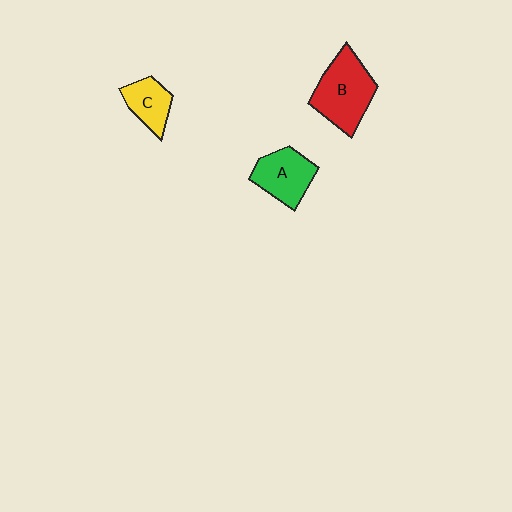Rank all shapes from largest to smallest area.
From largest to smallest: B (red), A (green), C (yellow).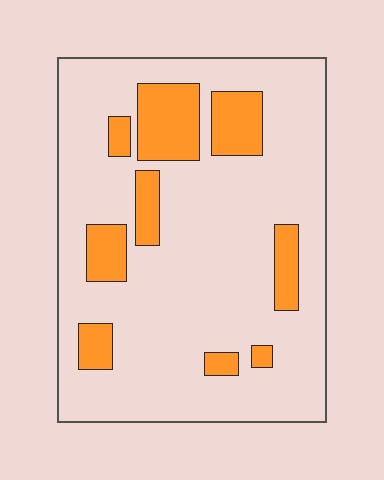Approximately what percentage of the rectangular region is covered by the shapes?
Approximately 20%.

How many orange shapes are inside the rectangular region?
9.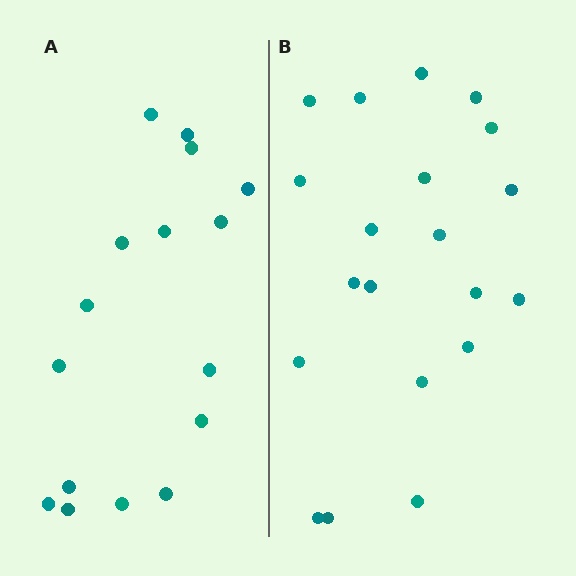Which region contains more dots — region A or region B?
Region B (the right region) has more dots.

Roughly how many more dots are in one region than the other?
Region B has about 4 more dots than region A.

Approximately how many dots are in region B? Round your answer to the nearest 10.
About 20 dots.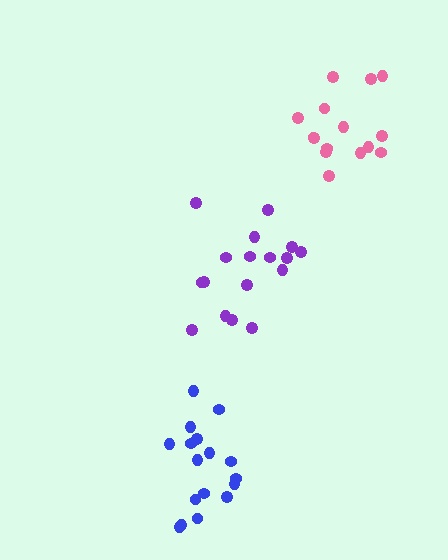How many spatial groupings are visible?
There are 3 spatial groupings.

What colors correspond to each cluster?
The clusters are colored: purple, blue, pink.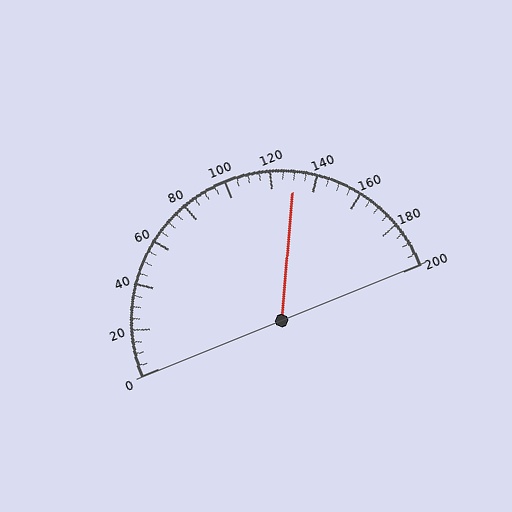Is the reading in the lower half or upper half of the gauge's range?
The reading is in the upper half of the range (0 to 200).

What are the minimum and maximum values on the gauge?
The gauge ranges from 0 to 200.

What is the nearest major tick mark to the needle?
The nearest major tick mark is 120.